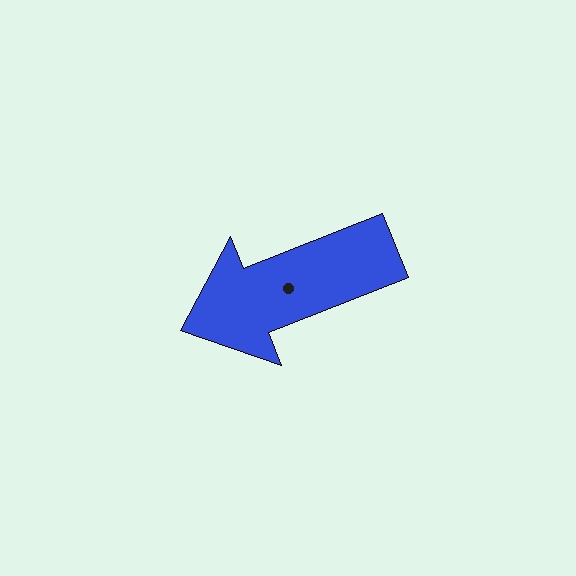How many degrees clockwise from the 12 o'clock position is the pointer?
Approximately 248 degrees.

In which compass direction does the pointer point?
West.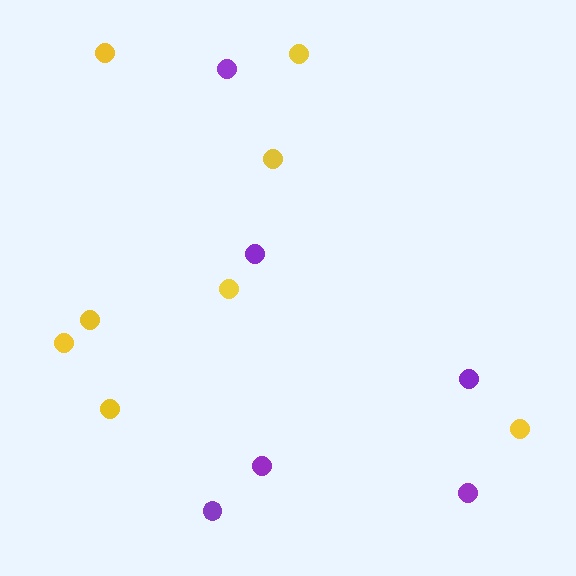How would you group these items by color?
There are 2 groups: one group of yellow circles (8) and one group of purple circles (6).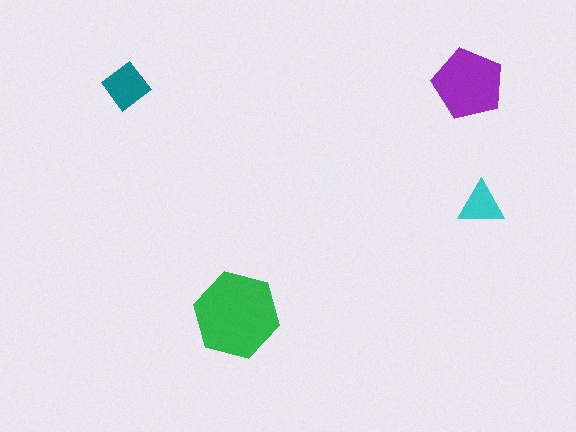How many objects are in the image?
There are 4 objects in the image.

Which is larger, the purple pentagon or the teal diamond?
The purple pentagon.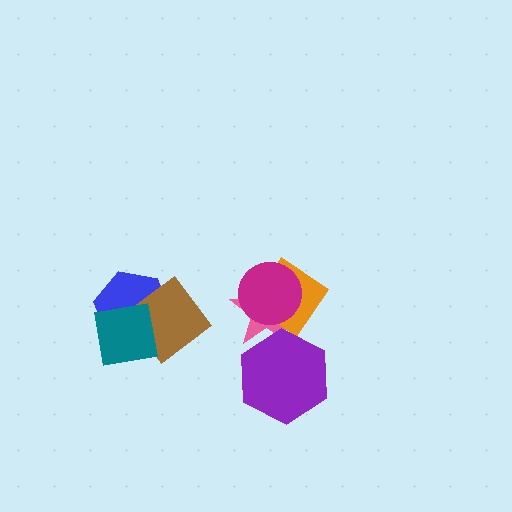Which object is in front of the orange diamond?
The magenta circle is in front of the orange diamond.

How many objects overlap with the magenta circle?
2 objects overlap with the magenta circle.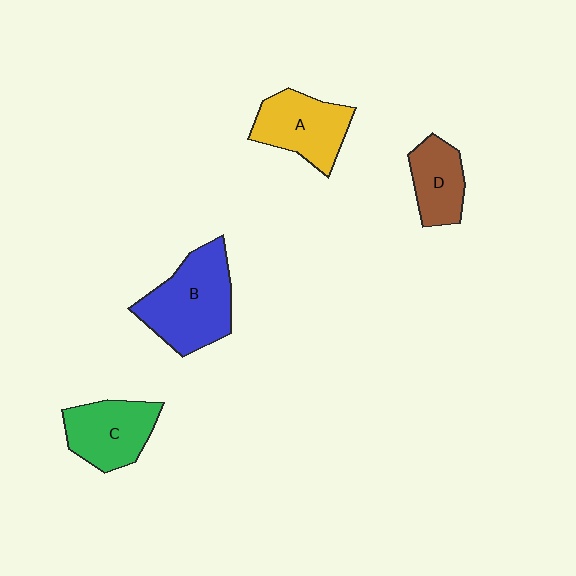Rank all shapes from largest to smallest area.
From largest to smallest: B (blue), A (yellow), C (green), D (brown).